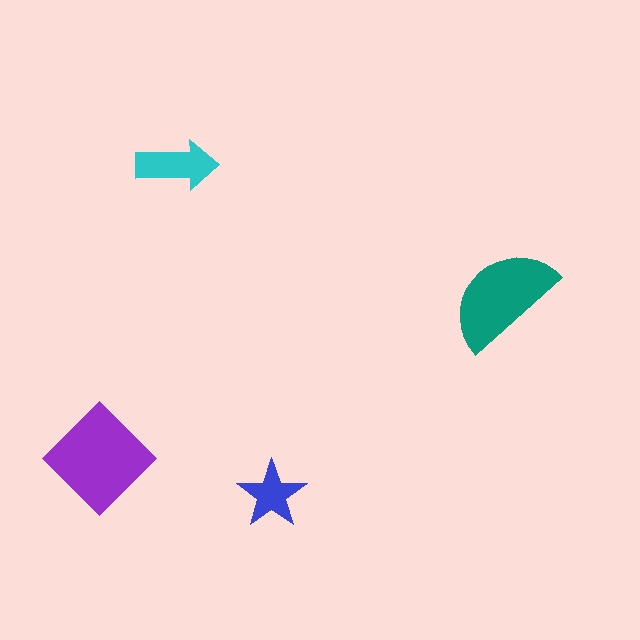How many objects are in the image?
There are 4 objects in the image.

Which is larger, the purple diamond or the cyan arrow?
The purple diamond.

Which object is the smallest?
The blue star.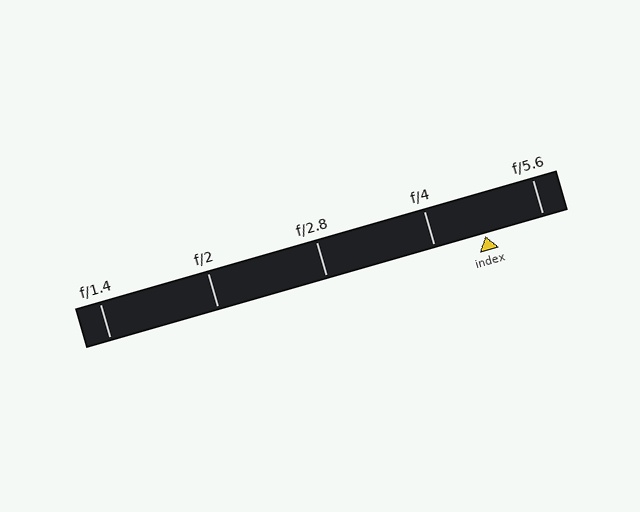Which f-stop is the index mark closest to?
The index mark is closest to f/4.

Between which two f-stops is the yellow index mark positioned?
The index mark is between f/4 and f/5.6.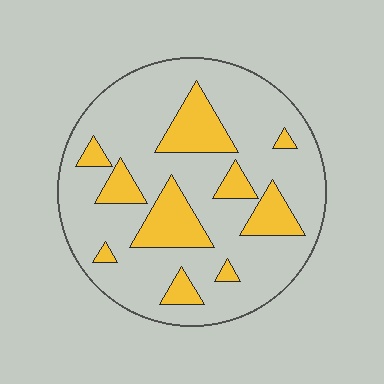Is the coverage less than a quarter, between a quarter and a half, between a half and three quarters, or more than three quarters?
Less than a quarter.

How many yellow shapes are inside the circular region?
10.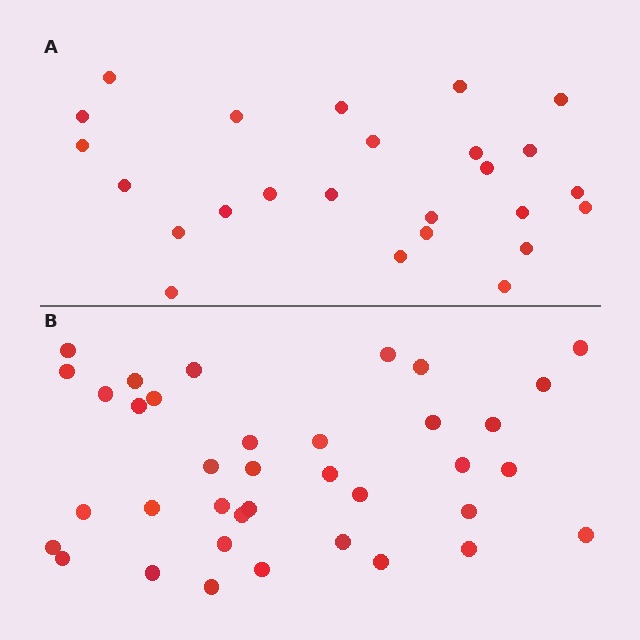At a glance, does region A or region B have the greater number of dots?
Region B (the bottom region) has more dots.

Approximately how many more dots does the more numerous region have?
Region B has roughly 12 or so more dots than region A.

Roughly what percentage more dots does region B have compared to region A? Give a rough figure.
About 50% more.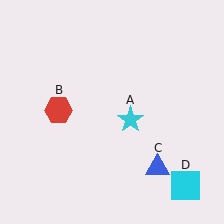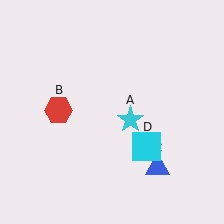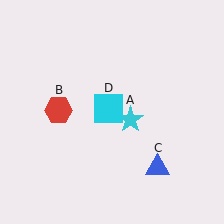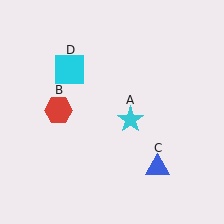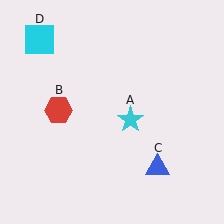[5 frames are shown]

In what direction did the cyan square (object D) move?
The cyan square (object D) moved up and to the left.